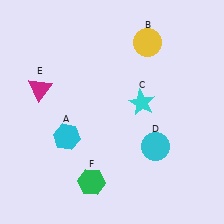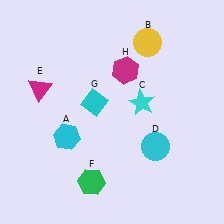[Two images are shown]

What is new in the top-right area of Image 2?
A magenta hexagon (H) was added in the top-right area of Image 2.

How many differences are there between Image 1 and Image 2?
There are 2 differences between the two images.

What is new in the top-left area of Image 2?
A cyan diamond (G) was added in the top-left area of Image 2.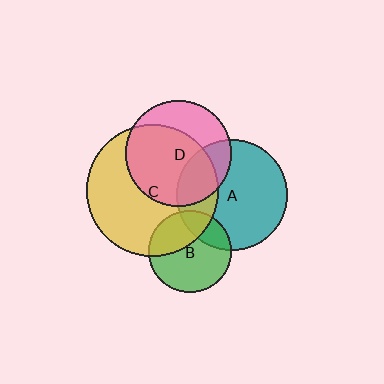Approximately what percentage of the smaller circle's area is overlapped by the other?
Approximately 20%.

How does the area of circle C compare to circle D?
Approximately 1.5 times.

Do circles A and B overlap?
Yes.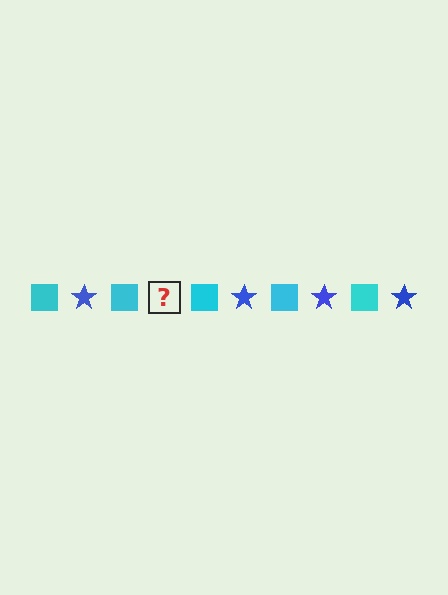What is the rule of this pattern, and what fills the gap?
The rule is that the pattern alternates between cyan square and blue star. The gap should be filled with a blue star.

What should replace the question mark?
The question mark should be replaced with a blue star.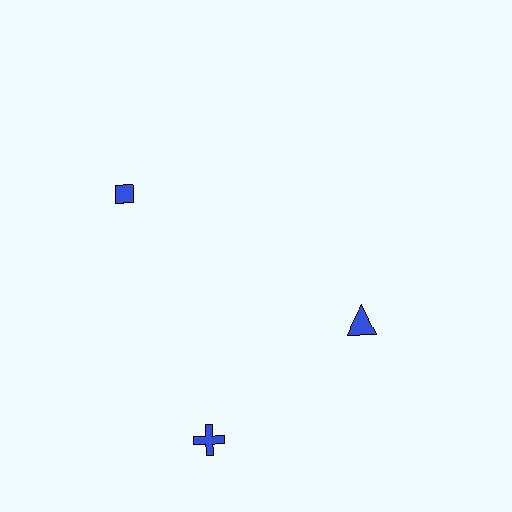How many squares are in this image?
There is 1 square.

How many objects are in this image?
There are 3 objects.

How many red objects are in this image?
There are no red objects.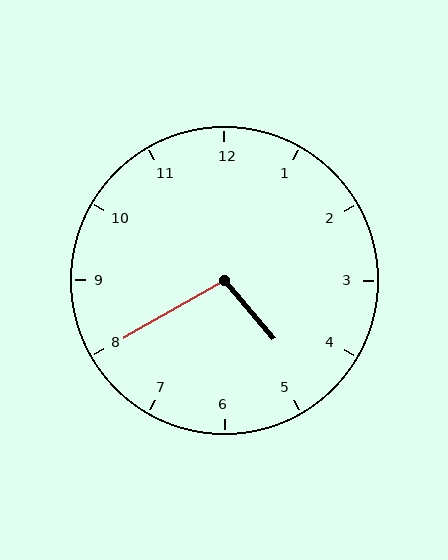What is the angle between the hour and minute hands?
Approximately 100 degrees.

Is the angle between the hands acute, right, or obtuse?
It is obtuse.